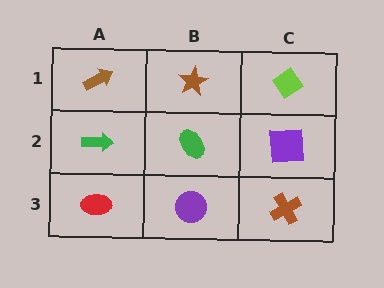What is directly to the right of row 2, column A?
A green ellipse.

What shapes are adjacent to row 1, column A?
A green arrow (row 2, column A), a brown star (row 1, column B).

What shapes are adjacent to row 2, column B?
A brown star (row 1, column B), a purple circle (row 3, column B), a green arrow (row 2, column A), a purple square (row 2, column C).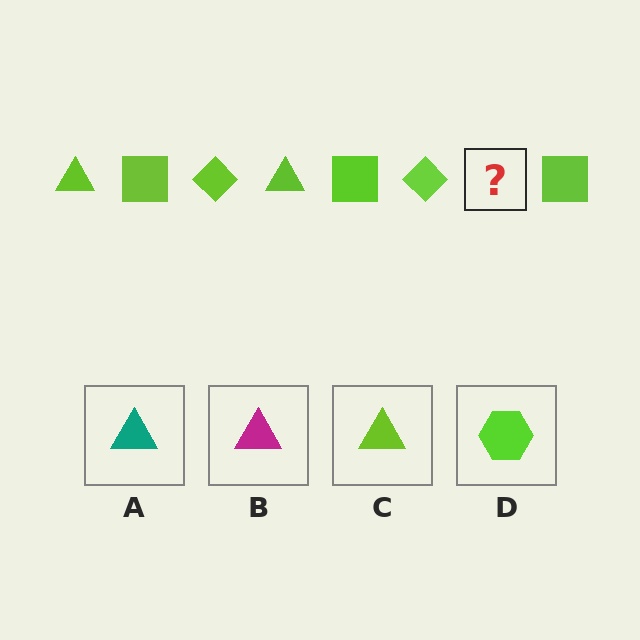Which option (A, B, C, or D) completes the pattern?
C.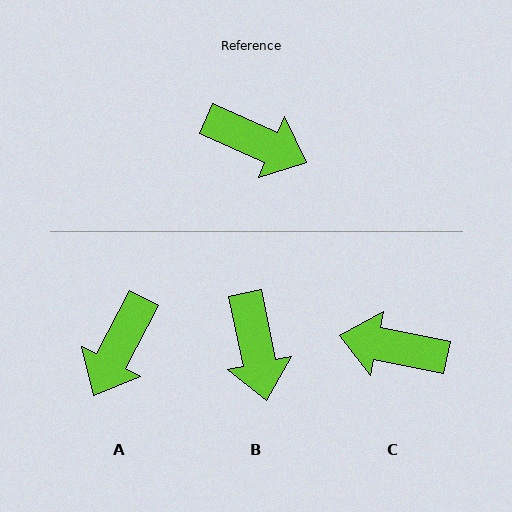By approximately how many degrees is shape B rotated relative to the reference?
Approximately 55 degrees clockwise.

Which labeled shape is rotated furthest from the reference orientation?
C, about 168 degrees away.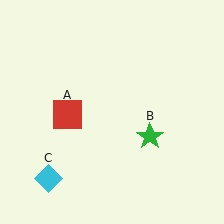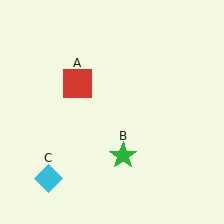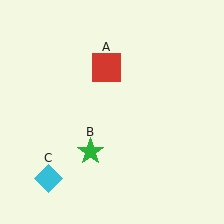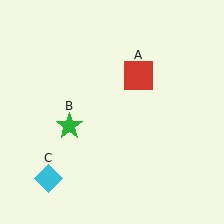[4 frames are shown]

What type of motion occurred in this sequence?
The red square (object A), green star (object B) rotated clockwise around the center of the scene.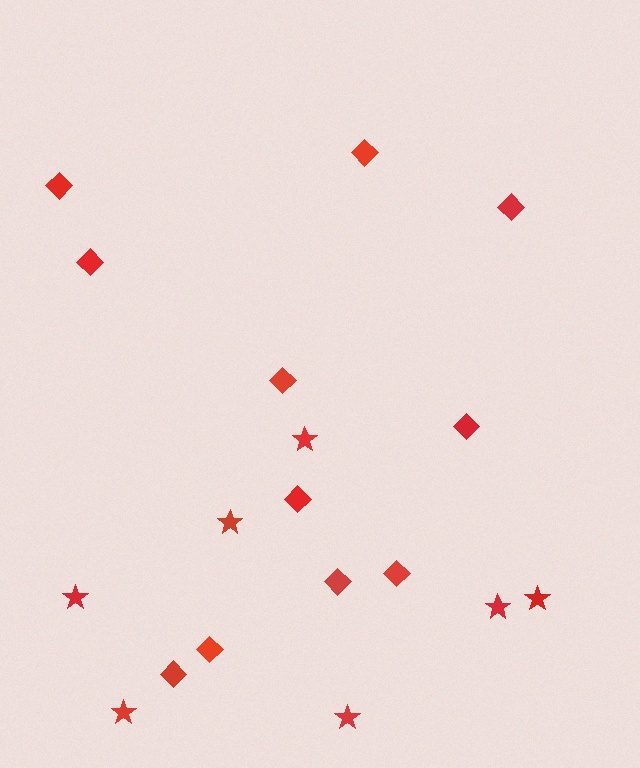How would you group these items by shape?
There are 2 groups: one group of stars (7) and one group of diamonds (11).